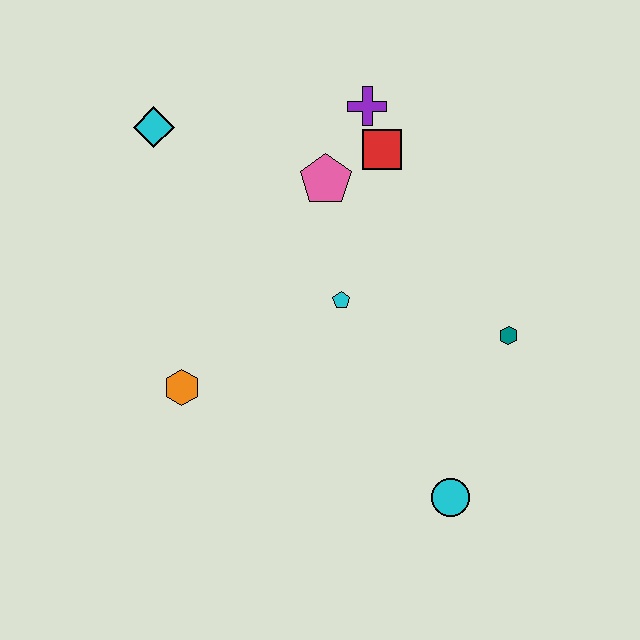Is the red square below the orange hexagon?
No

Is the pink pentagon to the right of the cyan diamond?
Yes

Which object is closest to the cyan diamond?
The pink pentagon is closest to the cyan diamond.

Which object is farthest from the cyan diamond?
The cyan circle is farthest from the cyan diamond.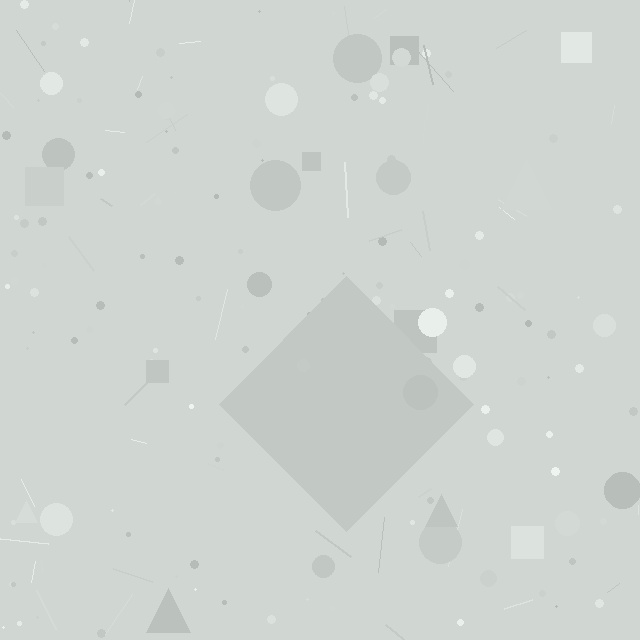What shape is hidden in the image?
A diamond is hidden in the image.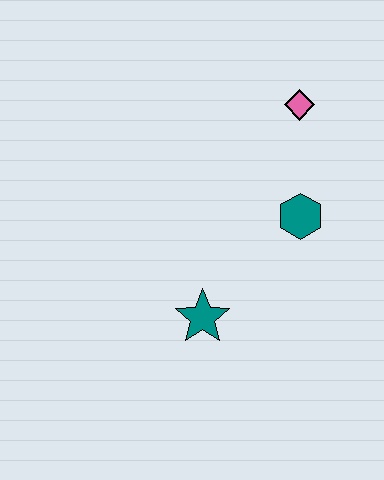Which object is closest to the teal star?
The teal hexagon is closest to the teal star.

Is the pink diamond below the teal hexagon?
No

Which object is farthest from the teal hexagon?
The teal star is farthest from the teal hexagon.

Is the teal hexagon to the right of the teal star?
Yes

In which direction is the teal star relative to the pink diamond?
The teal star is below the pink diamond.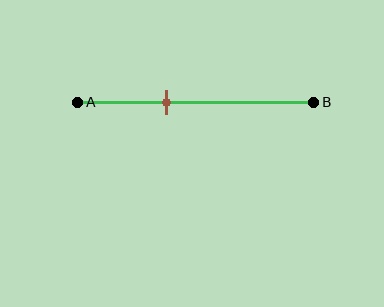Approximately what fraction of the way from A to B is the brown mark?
The brown mark is approximately 40% of the way from A to B.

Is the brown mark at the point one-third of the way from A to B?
No, the mark is at about 40% from A, not at the 33% one-third point.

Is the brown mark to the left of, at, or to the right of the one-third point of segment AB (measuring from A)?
The brown mark is to the right of the one-third point of segment AB.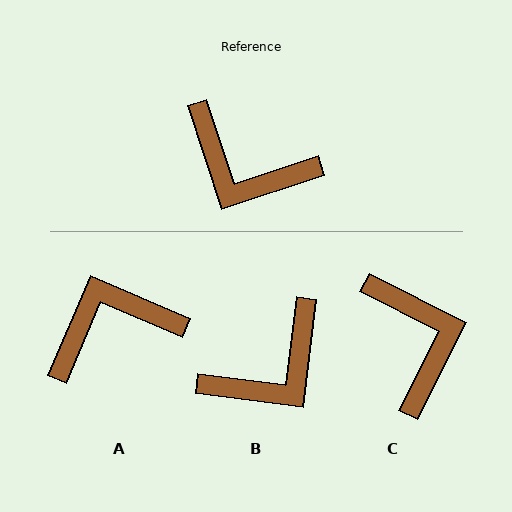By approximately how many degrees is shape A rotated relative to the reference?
Approximately 131 degrees clockwise.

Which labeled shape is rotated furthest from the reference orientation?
C, about 135 degrees away.